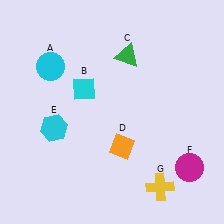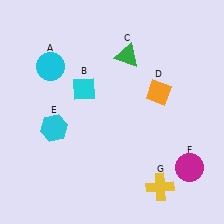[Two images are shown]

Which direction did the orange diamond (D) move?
The orange diamond (D) moved up.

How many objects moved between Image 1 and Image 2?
1 object moved between the two images.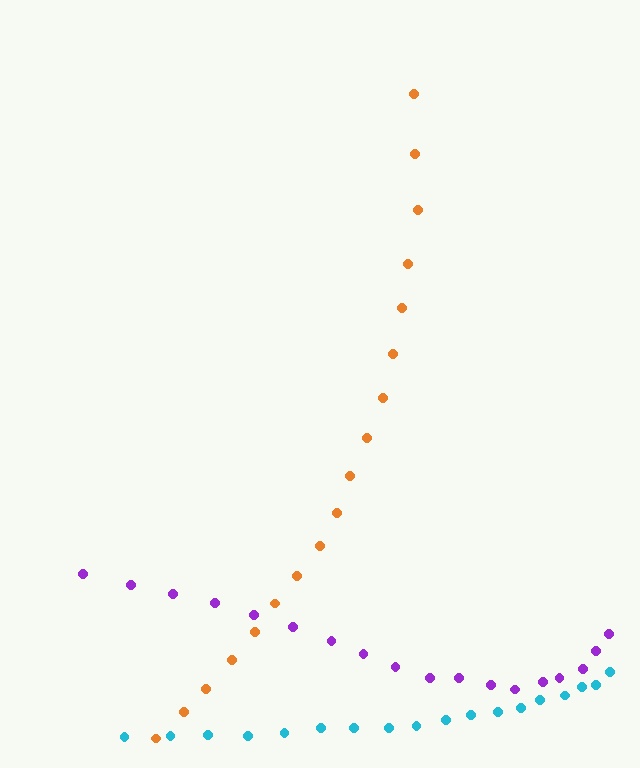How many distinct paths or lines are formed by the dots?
There are 3 distinct paths.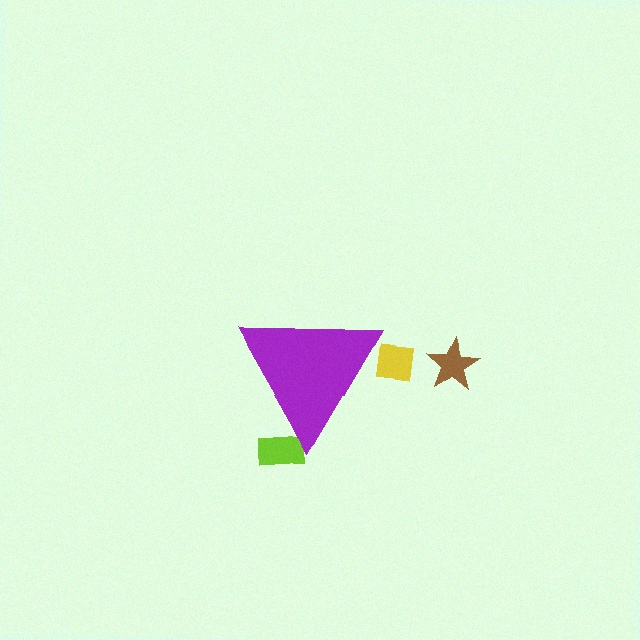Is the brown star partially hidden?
No, the brown star is fully visible.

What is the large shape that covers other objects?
A purple triangle.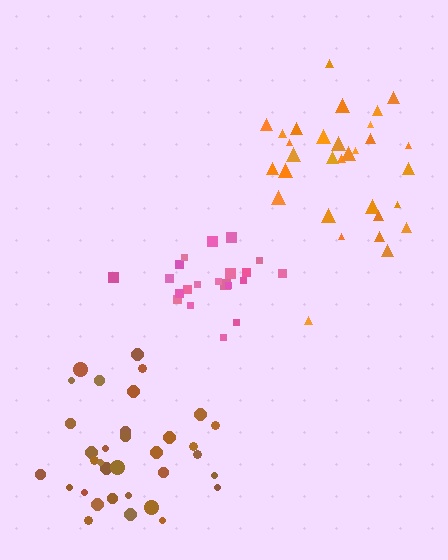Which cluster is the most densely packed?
Pink.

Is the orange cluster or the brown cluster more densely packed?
Brown.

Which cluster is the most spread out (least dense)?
Orange.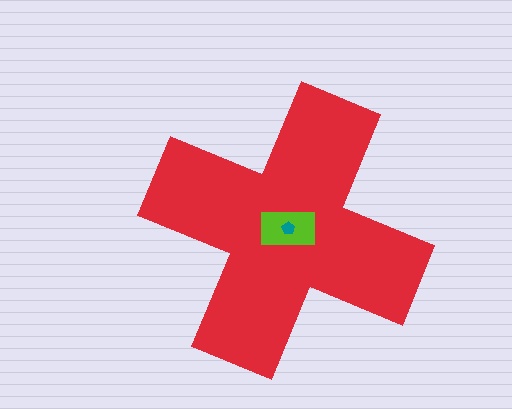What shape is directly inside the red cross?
The lime rectangle.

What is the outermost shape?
The red cross.